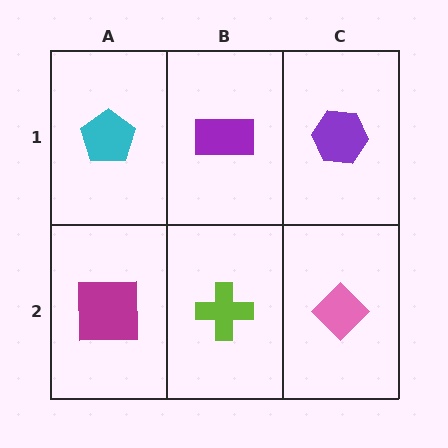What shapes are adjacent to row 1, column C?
A pink diamond (row 2, column C), a purple rectangle (row 1, column B).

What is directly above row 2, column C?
A purple hexagon.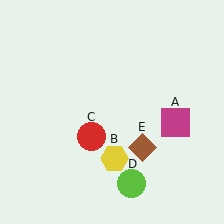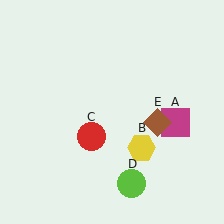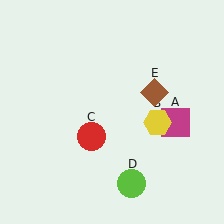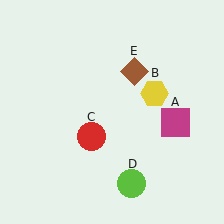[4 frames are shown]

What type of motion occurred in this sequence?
The yellow hexagon (object B), brown diamond (object E) rotated counterclockwise around the center of the scene.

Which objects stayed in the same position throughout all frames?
Magenta square (object A) and red circle (object C) and lime circle (object D) remained stationary.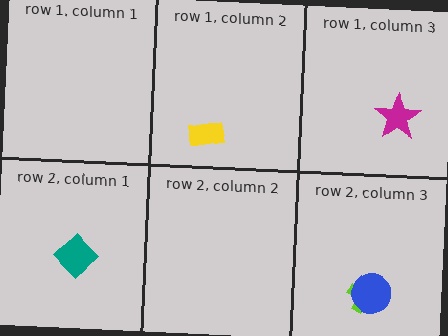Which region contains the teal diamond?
The row 2, column 1 region.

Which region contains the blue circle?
The row 2, column 3 region.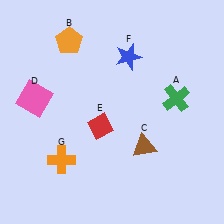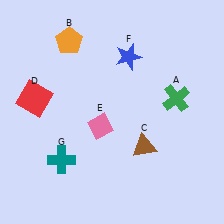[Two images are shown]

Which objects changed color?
D changed from pink to red. E changed from red to pink. G changed from orange to teal.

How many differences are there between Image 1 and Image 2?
There are 3 differences between the two images.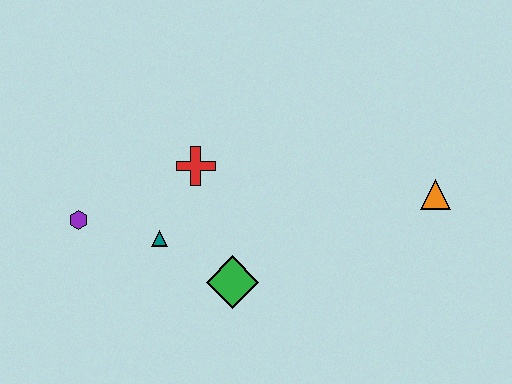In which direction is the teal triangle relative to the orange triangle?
The teal triangle is to the left of the orange triangle.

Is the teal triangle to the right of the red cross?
No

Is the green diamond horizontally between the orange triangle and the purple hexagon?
Yes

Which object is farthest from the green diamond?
The orange triangle is farthest from the green diamond.